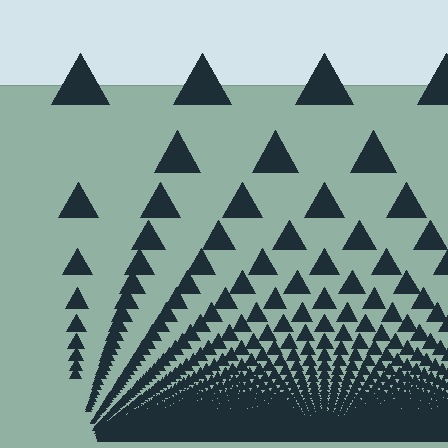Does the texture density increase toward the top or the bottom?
Density increases toward the bottom.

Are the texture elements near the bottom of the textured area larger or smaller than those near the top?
Smaller. The gradient is inverted — elements near the bottom are smaller and denser.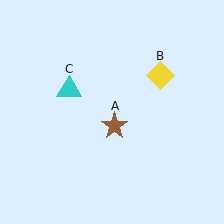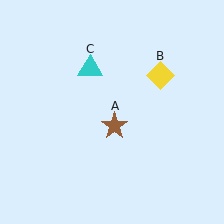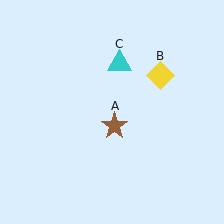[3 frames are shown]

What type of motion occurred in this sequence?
The cyan triangle (object C) rotated clockwise around the center of the scene.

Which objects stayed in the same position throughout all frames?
Brown star (object A) and yellow diamond (object B) remained stationary.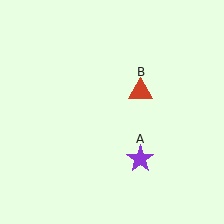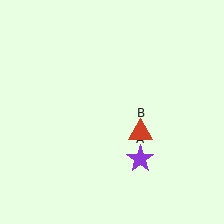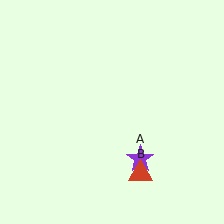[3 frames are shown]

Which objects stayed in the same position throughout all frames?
Purple star (object A) remained stationary.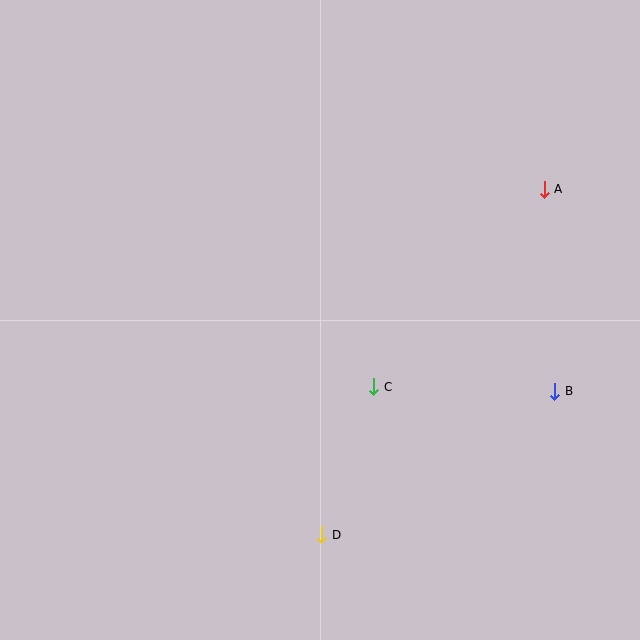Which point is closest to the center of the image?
Point C at (374, 387) is closest to the center.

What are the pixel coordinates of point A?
Point A is at (544, 189).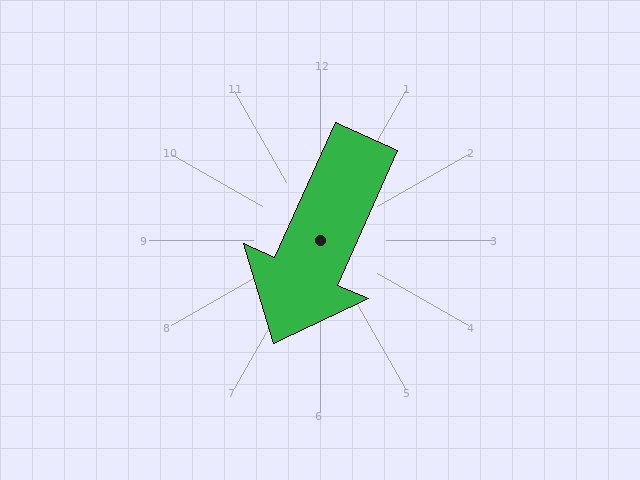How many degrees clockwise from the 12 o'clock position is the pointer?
Approximately 204 degrees.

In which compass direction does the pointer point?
Southwest.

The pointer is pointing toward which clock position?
Roughly 7 o'clock.